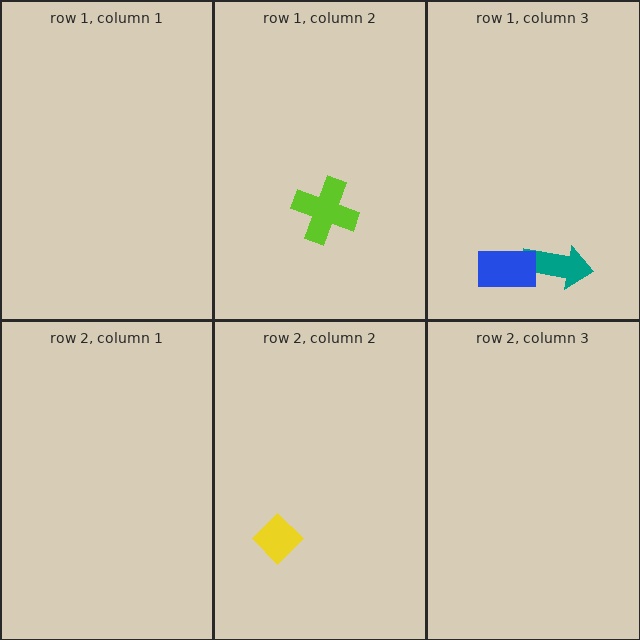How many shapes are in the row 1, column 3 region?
2.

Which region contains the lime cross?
The row 1, column 2 region.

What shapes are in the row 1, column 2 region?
The lime cross.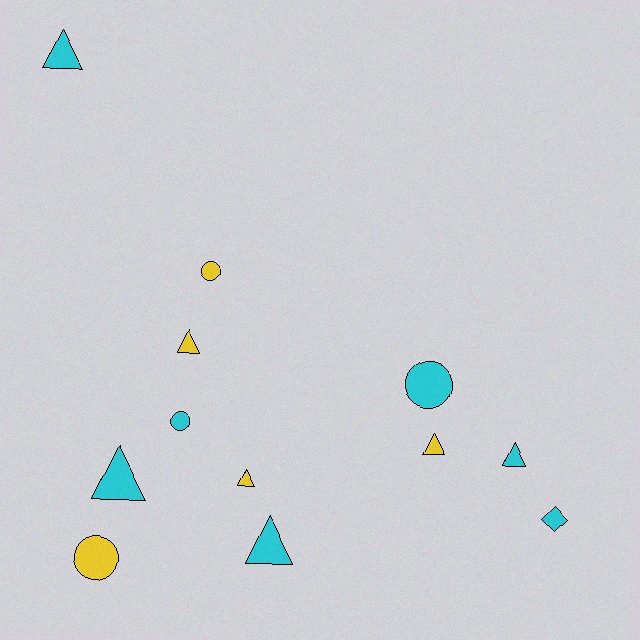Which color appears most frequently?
Cyan, with 7 objects.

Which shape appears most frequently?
Triangle, with 7 objects.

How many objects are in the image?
There are 12 objects.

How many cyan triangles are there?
There are 4 cyan triangles.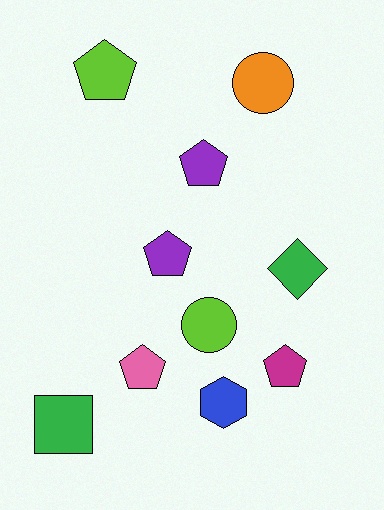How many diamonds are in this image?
There is 1 diamond.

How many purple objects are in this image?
There are 2 purple objects.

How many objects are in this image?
There are 10 objects.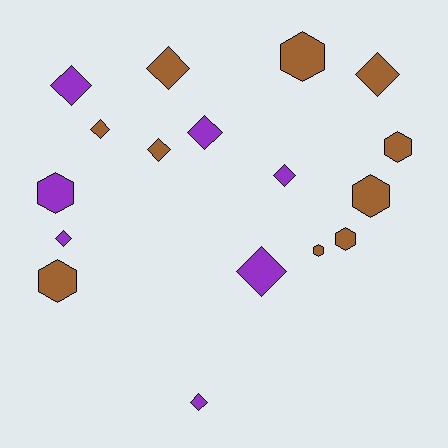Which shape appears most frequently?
Diamond, with 10 objects.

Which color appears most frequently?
Brown, with 10 objects.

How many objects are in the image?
There are 17 objects.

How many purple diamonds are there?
There are 6 purple diamonds.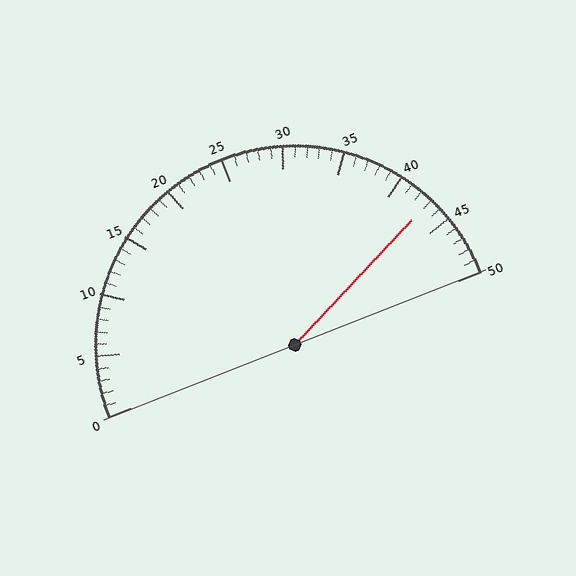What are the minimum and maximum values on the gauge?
The gauge ranges from 0 to 50.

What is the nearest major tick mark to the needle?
The nearest major tick mark is 45.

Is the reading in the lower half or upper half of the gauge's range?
The reading is in the upper half of the range (0 to 50).